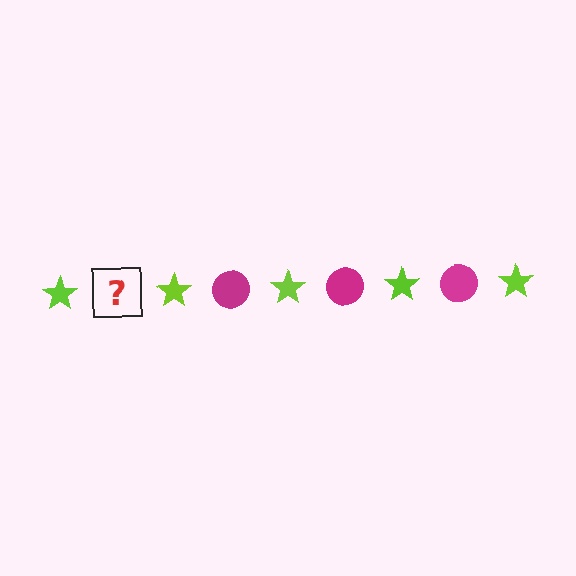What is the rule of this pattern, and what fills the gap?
The rule is that the pattern alternates between lime star and magenta circle. The gap should be filled with a magenta circle.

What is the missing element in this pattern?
The missing element is a magenta circle.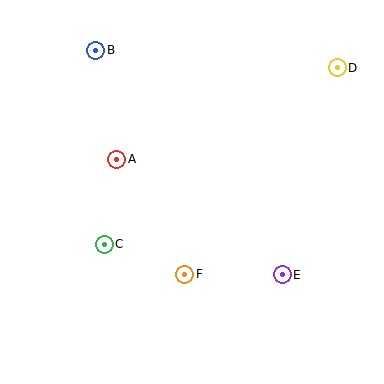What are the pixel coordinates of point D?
Point D is at (337, 68).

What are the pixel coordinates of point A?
Point A is at (117, 159).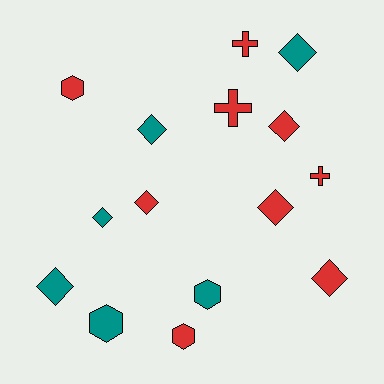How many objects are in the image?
There are 15 objects.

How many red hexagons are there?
There are 2 red hexagons.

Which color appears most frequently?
Red, with 9 objects.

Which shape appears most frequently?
Diamond, with 8 objects.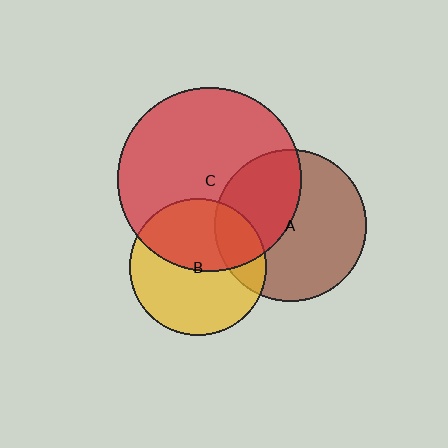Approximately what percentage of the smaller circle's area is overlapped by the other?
Approximately 20%.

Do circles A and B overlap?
Yes.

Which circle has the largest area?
Circle C (red).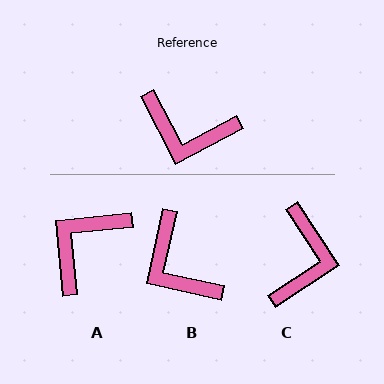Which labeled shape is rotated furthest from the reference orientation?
A, about 112 degrees away.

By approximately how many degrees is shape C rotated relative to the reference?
Approximately 96 degrees counter-clockwise.